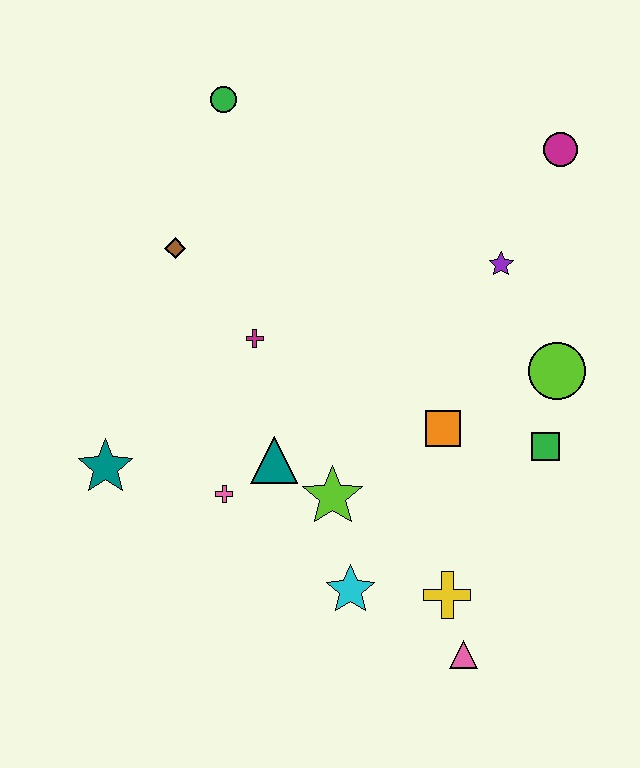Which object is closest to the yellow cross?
The pink triangle is closest to the yellow cross.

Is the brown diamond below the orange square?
No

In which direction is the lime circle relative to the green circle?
The lime circle is to the right of the green circle.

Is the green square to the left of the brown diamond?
No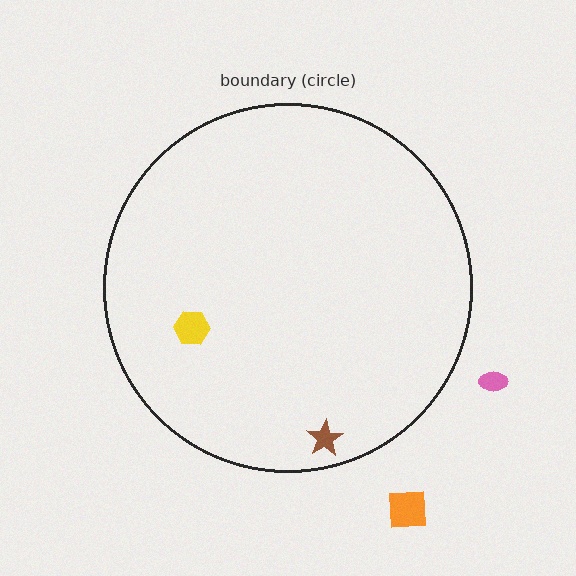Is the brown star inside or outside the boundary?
Inside.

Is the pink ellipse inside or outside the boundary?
Outside.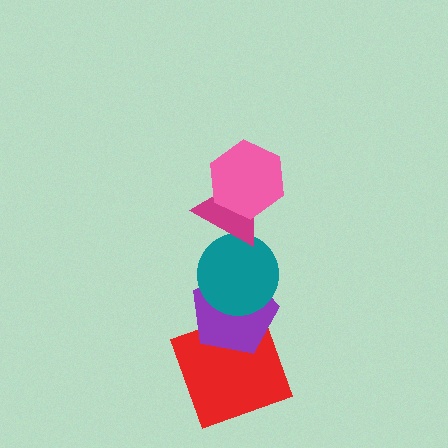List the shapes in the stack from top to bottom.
From top to bottom: the pink hexagon, the magenta triangle, the teal circle, the purple pentagon, the red square.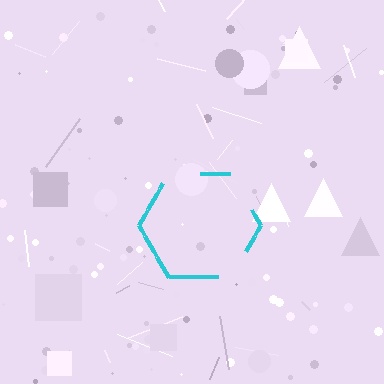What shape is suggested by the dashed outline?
The dashed outline suggests a hexagon.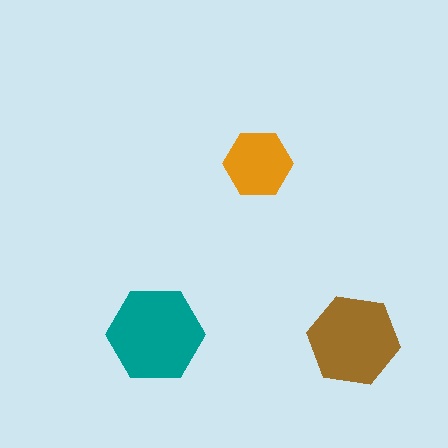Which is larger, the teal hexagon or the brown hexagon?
The teal one.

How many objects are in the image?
There are 3 objects in the image.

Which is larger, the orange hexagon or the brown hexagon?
The brown one.